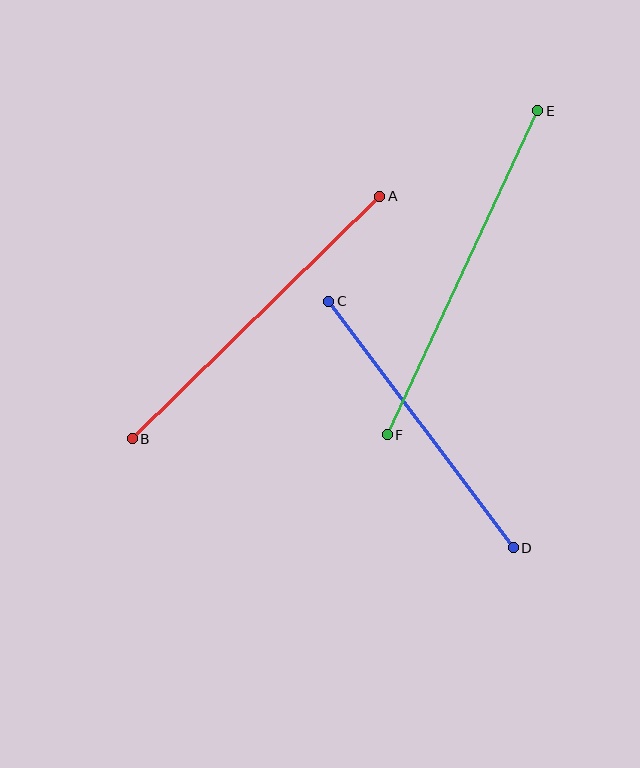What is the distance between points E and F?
The distance is approximately 358 pixels.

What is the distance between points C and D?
The distance is approximately 308 pixels.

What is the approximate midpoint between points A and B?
The midpoint is at approximately (256, 318) pixels.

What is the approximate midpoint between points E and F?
The midpoint is at approximately (462, 273) pixels.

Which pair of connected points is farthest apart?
Points E and F are farthest apart.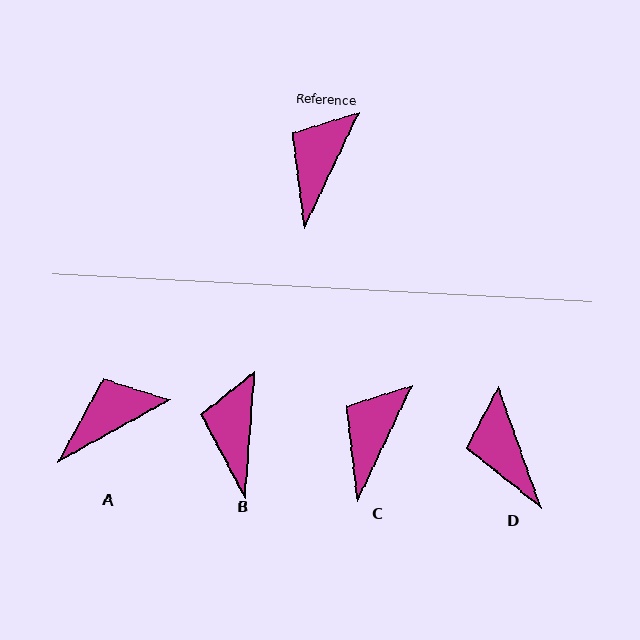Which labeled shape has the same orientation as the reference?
C.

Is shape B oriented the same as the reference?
No, it is off by about 21 degrees.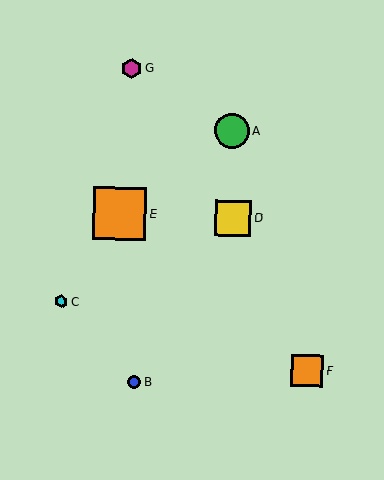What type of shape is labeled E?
Shape E is an orange square.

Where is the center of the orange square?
The center of the orange square is at (119, 214).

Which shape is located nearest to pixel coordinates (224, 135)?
The green circle (labeled A) at (232, 131) is nearest to that location.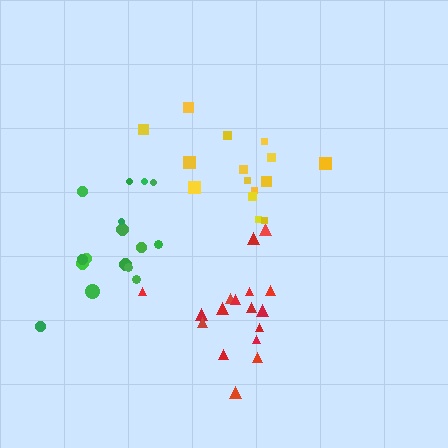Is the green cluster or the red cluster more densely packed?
Red.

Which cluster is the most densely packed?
Yellow.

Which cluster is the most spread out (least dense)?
Green.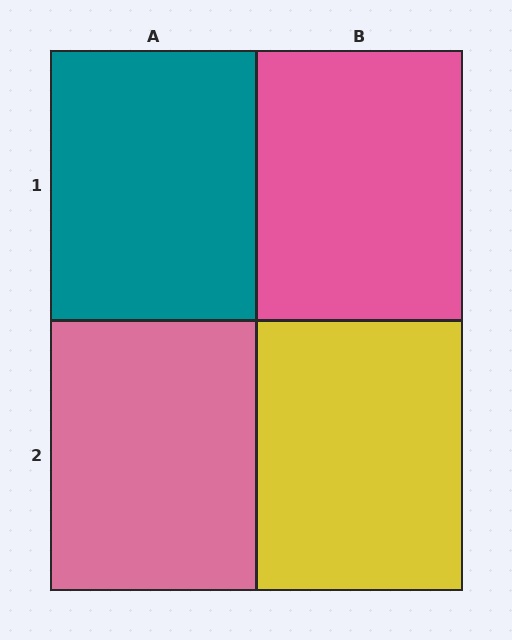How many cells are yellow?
1 cell is yellow.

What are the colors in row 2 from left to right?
Pink, yellow.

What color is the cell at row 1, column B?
Pink.